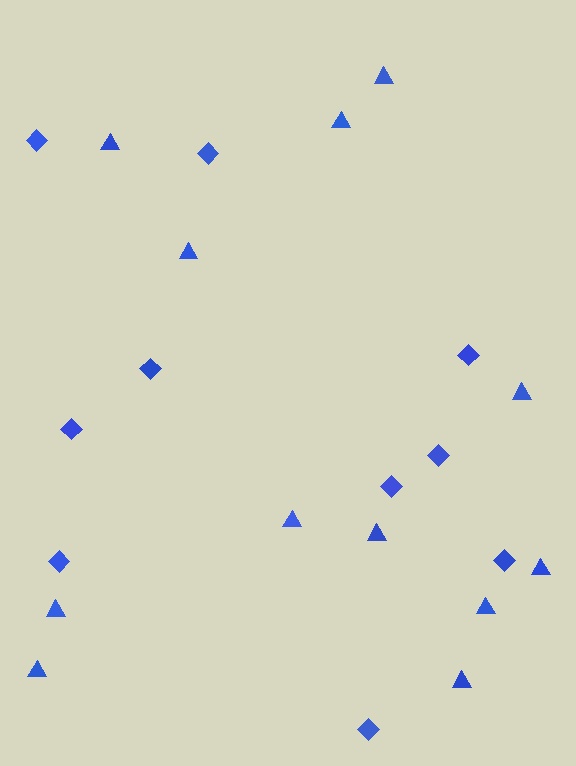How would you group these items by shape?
There are 2 groups: one group of triangles (12) and one group of diamonds (10).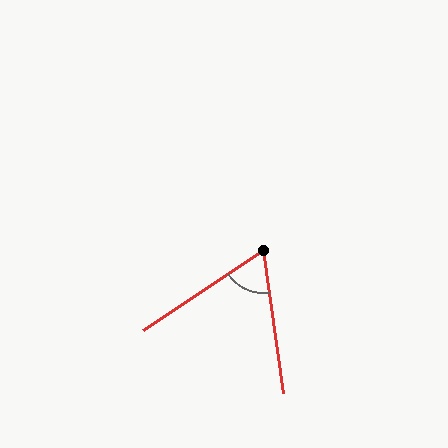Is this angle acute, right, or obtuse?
It is acute.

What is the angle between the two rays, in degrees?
Approximately 64 degrees.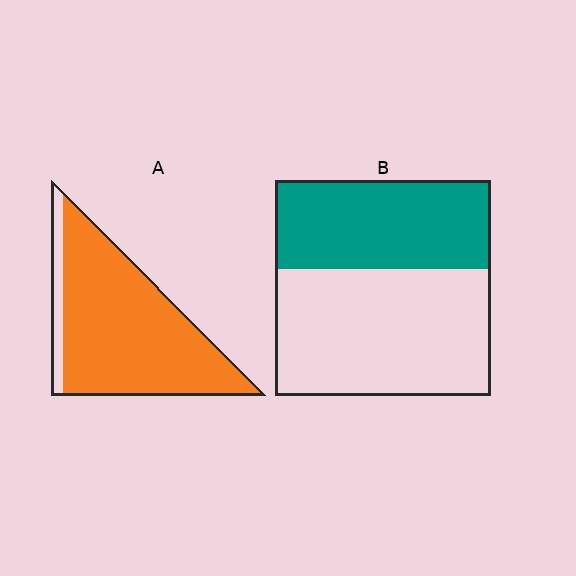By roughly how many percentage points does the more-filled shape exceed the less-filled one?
By roughly 50 percentage points (A over B).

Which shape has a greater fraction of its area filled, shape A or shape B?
Shape A.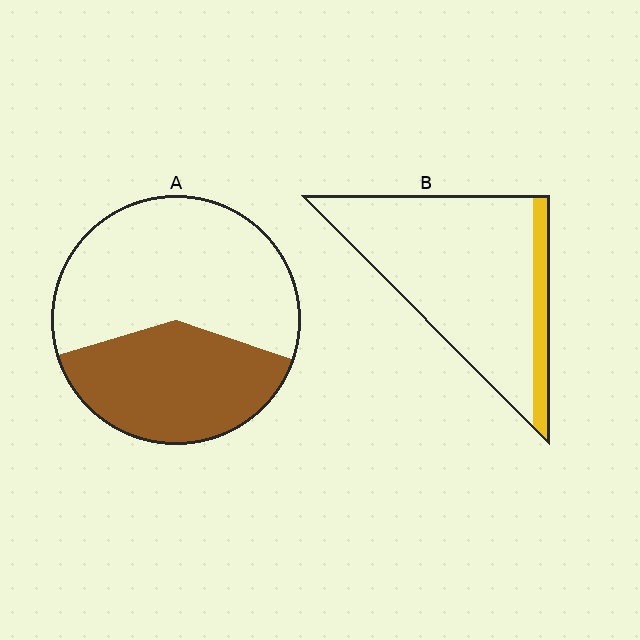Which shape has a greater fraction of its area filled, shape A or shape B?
Shape A.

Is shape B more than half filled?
No.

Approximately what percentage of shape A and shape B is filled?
A is approximately 40% and B is approximately 15%.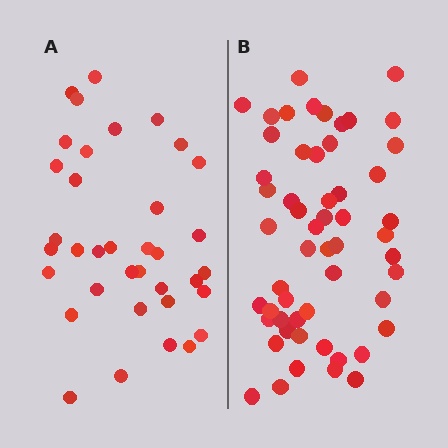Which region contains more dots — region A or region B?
Region B (the right region) has more dots.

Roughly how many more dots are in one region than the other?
Region B has approximately 20 more dots than region A.